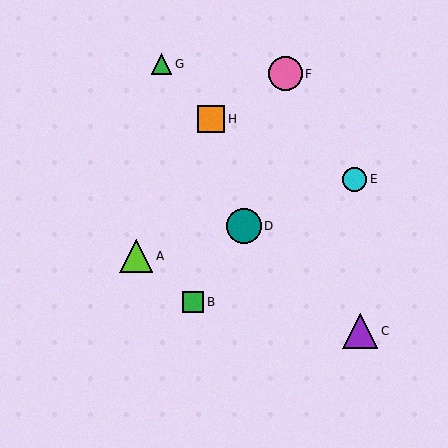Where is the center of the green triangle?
The center of the green triangle is at (162, 64).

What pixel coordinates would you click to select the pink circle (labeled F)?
Click at (285, 74) to select the pink circle F.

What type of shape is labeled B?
Shape B is a green square.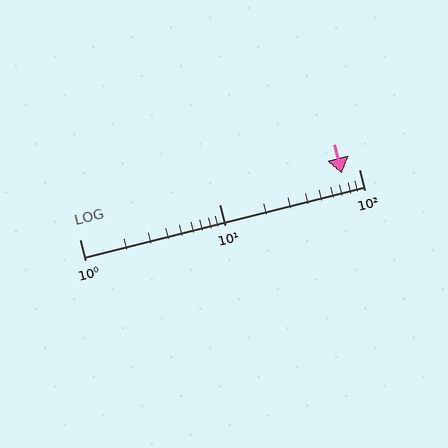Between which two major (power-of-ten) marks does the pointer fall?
The pointer is between 10 and 100.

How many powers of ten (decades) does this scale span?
The scale spans 2 decades, from 1 to 100.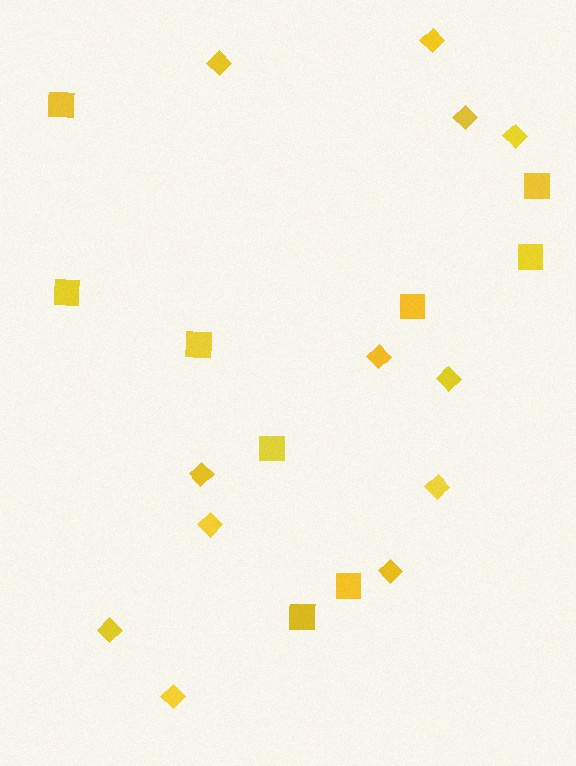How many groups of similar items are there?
There are 2 groups: one group of diamonds (12) and one group of squares (9).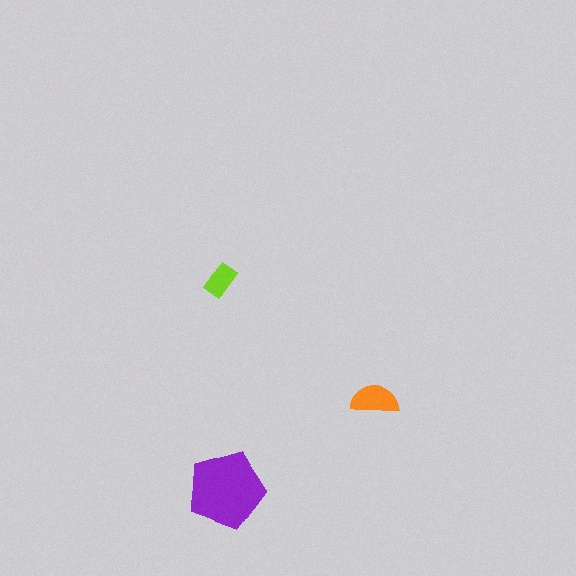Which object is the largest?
The purple pentagon.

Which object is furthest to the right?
The orange semicircle is rightmost.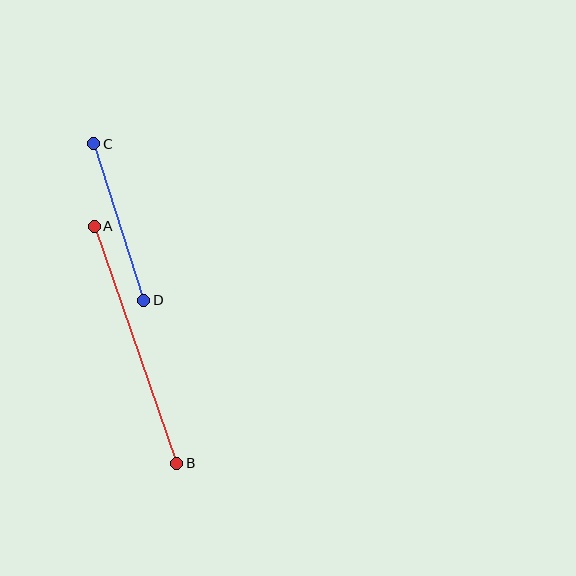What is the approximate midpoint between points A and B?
The midpoint is at approximately (136, 345) pixels.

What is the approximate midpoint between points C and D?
The midpoint is at approximately (119, 222) pixels.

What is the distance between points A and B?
The distance is approximately 251 pixels.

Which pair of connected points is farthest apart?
Points A and B are farthest apart.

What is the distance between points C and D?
The distance is approximately 164 pixels.